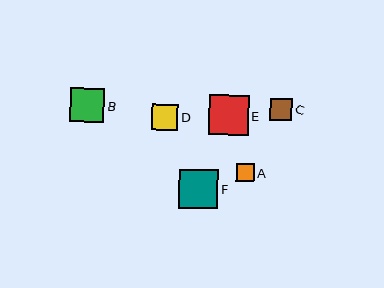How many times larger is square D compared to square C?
Square D is approximately 1.2 times the size of square C.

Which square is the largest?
Square E is the largest with a size of approximately 40 pixels.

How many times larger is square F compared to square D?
Square F is approximately 1.5 times the size of square D.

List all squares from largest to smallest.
From largest to smallest: E, F, B, D, C, A.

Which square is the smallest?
Square A is the smallest with a size of approximately 18 pixels.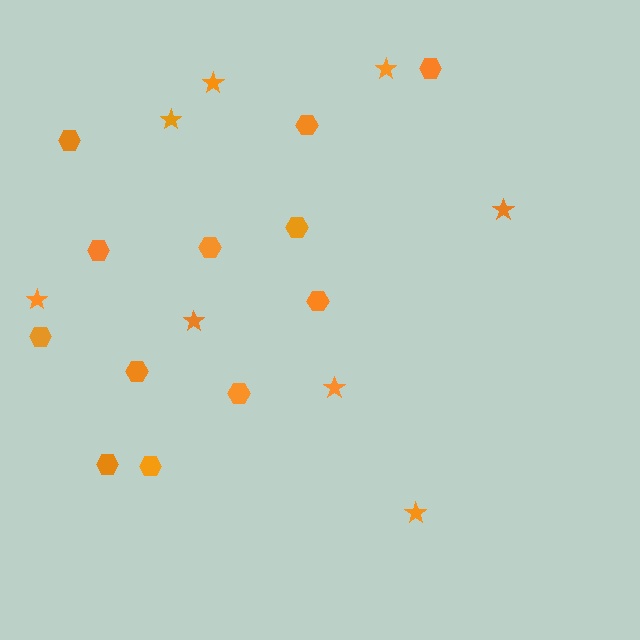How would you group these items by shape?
There are 2 groups: one group of stars (8) and one group of hexagons (12).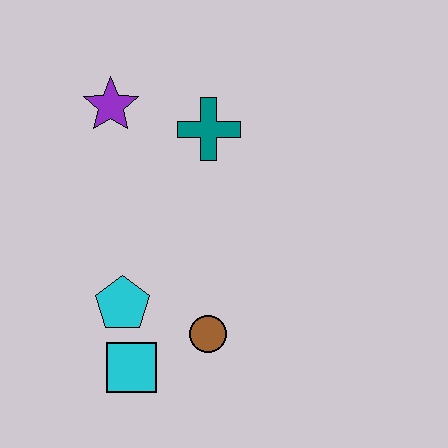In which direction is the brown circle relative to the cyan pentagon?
The brown circle is to the right of the cyan pentagon.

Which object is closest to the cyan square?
The cyan pentagon is closest to the cyan square.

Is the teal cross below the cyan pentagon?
No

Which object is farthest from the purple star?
The cyan square is farthest from the purple star.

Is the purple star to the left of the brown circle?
Yes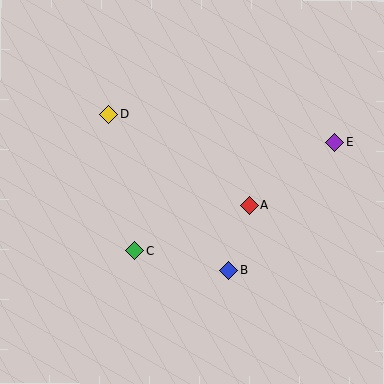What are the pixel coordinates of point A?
Point A is at (249, 206).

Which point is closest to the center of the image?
Point A at (249, 206) is closest to the center.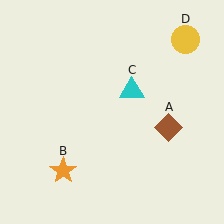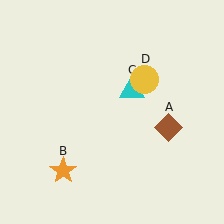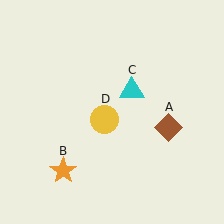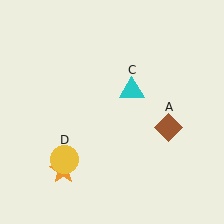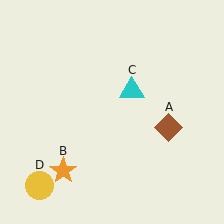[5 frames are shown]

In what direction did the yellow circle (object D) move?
The yellow circle (object D) moved down and to the left.